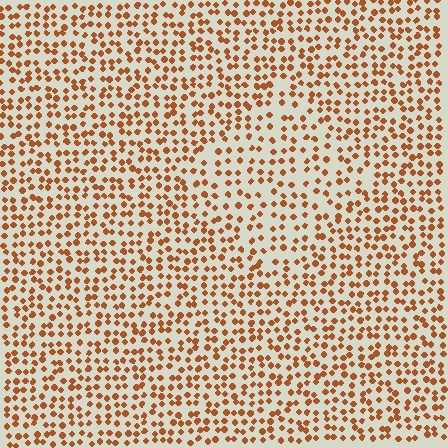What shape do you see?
I see a diamond.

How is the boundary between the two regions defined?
The boundary is defined by a change in element density (approximately 1.5x ratio). All elements are the same color, size, and shape.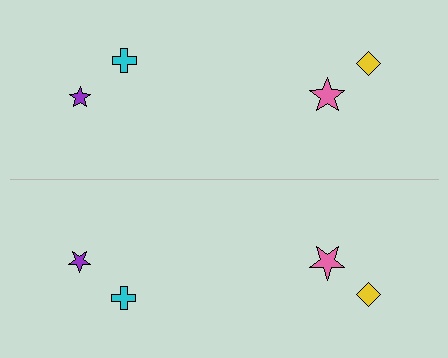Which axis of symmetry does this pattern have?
The pattern has a horizontal axis of symmetry running through the center of the image.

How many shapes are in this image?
There are 8 shapes in this image.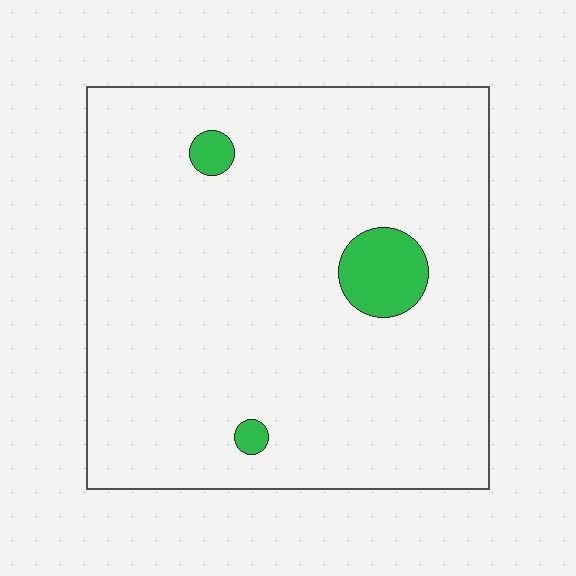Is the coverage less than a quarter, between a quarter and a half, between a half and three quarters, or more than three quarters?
Less than a quarter.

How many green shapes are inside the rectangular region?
3.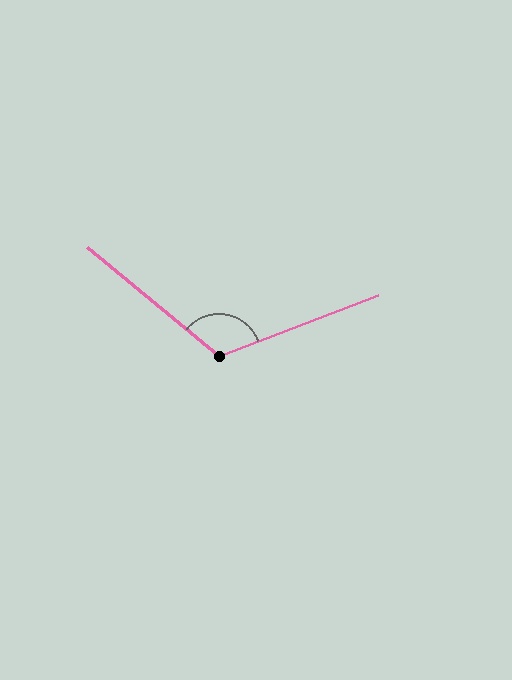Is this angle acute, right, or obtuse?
It is obtuse.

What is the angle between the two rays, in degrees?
Approximately 120 degrees.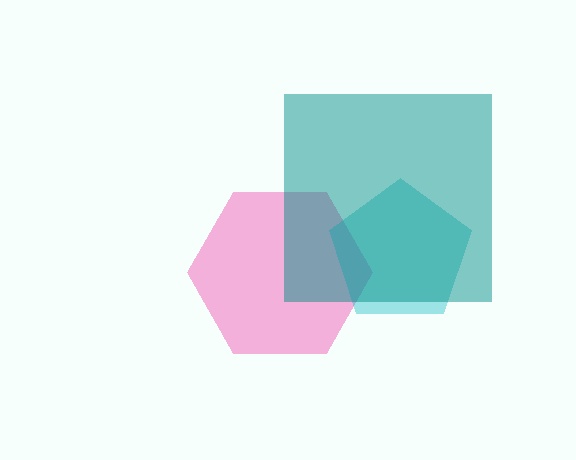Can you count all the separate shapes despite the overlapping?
Yes, there are 3 separate shapes.